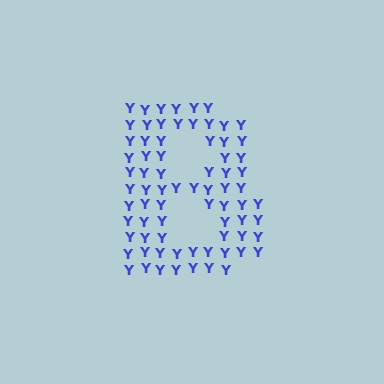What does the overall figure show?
The overall figure shows the letter B.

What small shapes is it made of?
It is made of small letter Y's.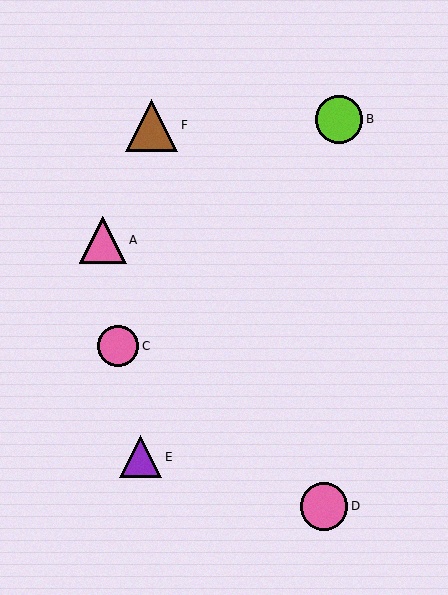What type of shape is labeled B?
Shape B is a lime circle.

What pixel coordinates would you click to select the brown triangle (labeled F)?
Click at (152, 125) to select the brown triangle F.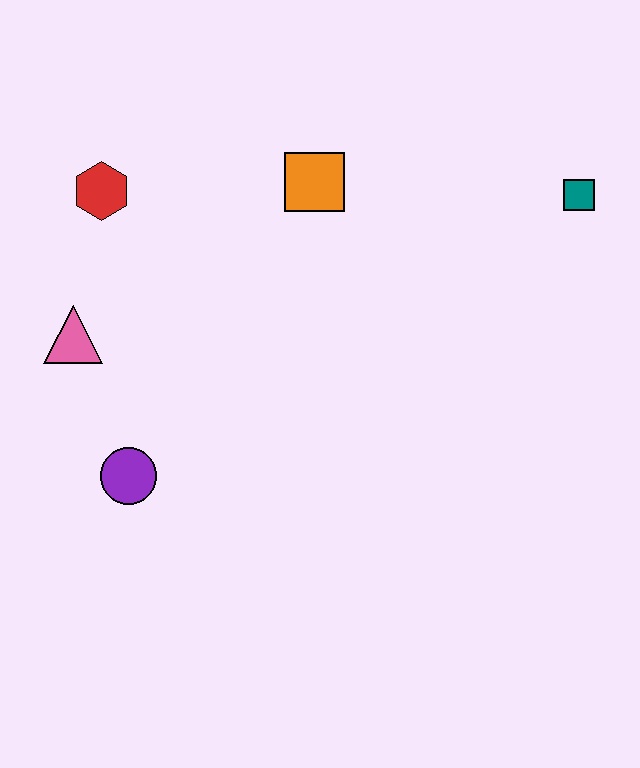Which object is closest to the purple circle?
The pink triangle is closest to the purple circle.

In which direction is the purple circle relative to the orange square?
The purple circle is below the orange square.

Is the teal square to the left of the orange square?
No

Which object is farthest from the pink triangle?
The teal square is farthest from the pink triangle.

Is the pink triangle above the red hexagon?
No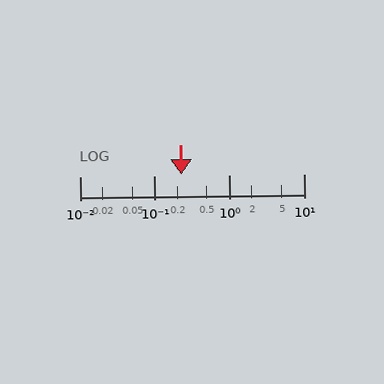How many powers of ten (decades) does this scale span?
The scale spans 3 decades, from 0.01 to 10.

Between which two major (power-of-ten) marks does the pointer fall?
The pointer is between 0.1 and 1.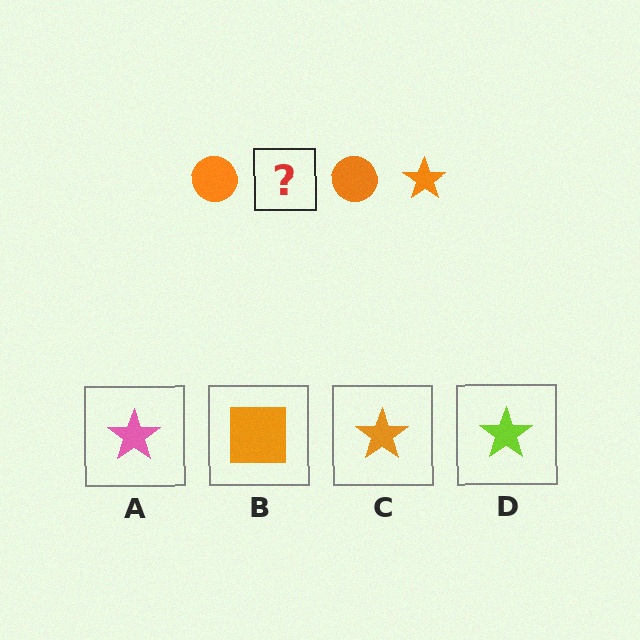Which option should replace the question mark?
Option C.